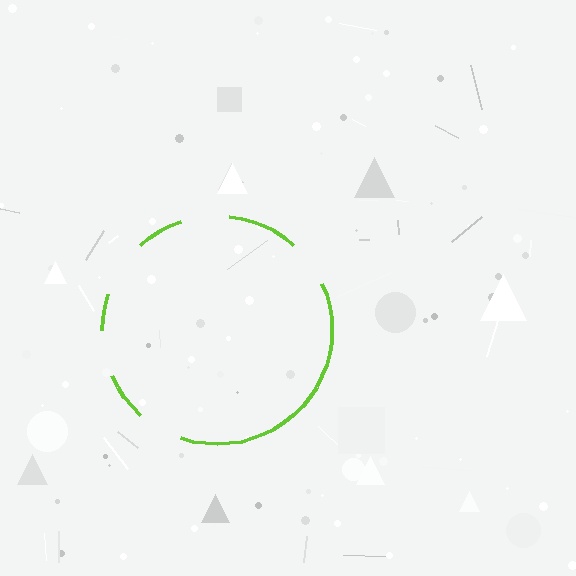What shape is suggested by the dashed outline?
The dashed outline suggests a circle.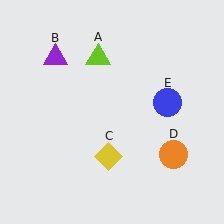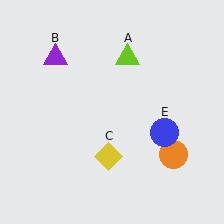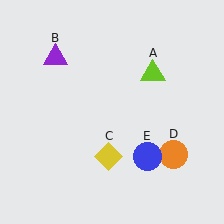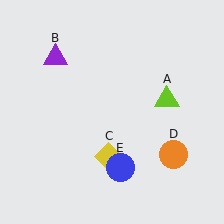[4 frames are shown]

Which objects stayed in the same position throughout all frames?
Purple triangle (object B) and yellow diamond (object C) and orange circle (object D) remained stationary.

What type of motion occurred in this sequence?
The lime triangle (object A), blue circle (object E) rotated clockwise around the center of the scene.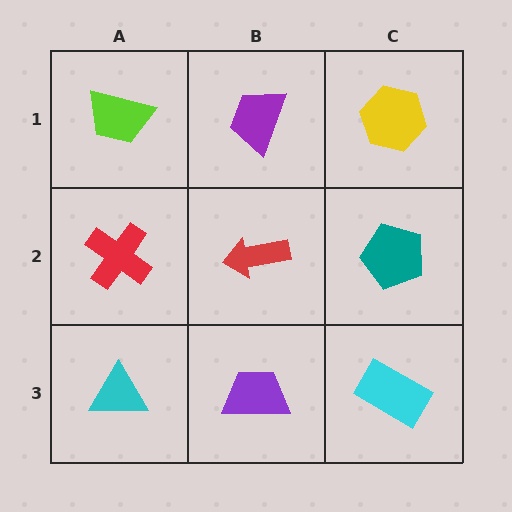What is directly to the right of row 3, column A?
A purple trapezoid.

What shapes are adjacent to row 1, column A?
A red cross (row 2, column A), a purple trapezoid (row 1, column B).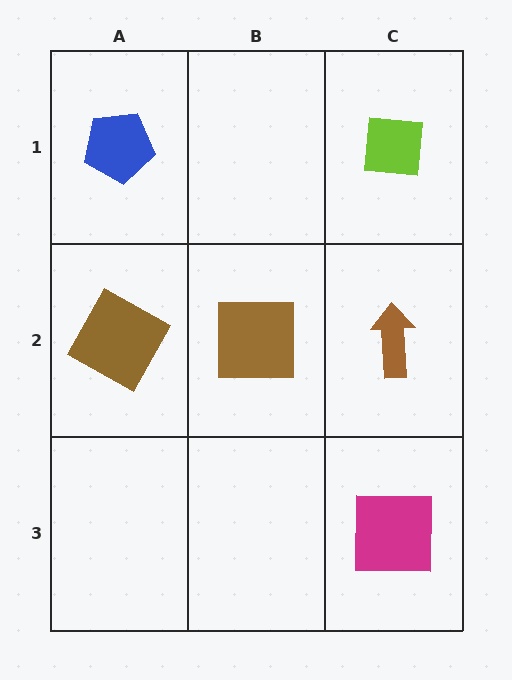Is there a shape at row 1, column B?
No, that cell is empty.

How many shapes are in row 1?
2 shapes.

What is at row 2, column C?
A brown arrow.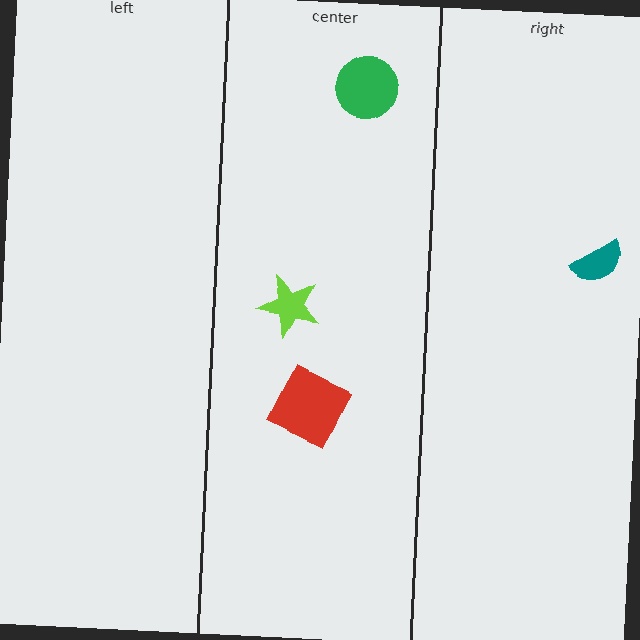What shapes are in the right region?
The teal semicircle.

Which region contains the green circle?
The center region.